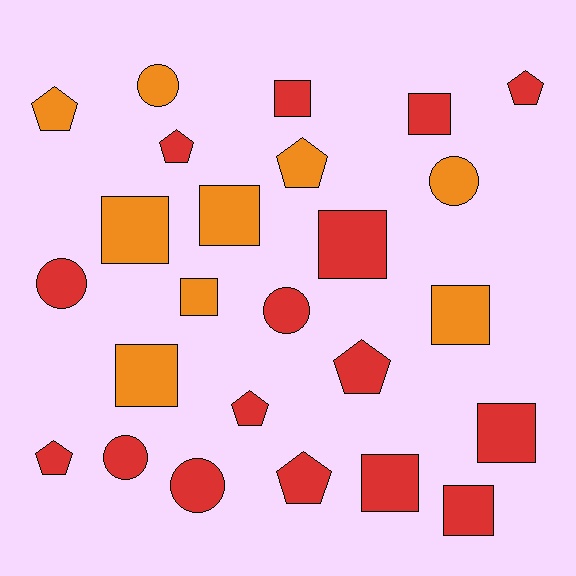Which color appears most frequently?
Red, with 16 objects.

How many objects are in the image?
There are 25 objects.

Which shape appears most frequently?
Square, with 11 objects.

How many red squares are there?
There are 6 red squares.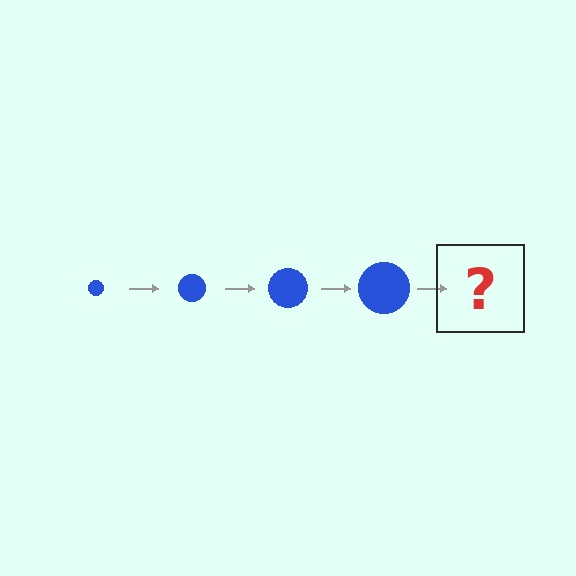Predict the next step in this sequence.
The next step is a blue circle, larger than the previous one.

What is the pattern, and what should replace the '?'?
The pattern is that the circle gets progressively larger each step. The '?' should be a blue circle, larger than the previous one.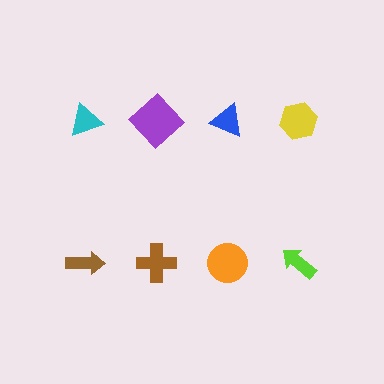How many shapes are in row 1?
4 shapes.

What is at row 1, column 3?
A blue triangle.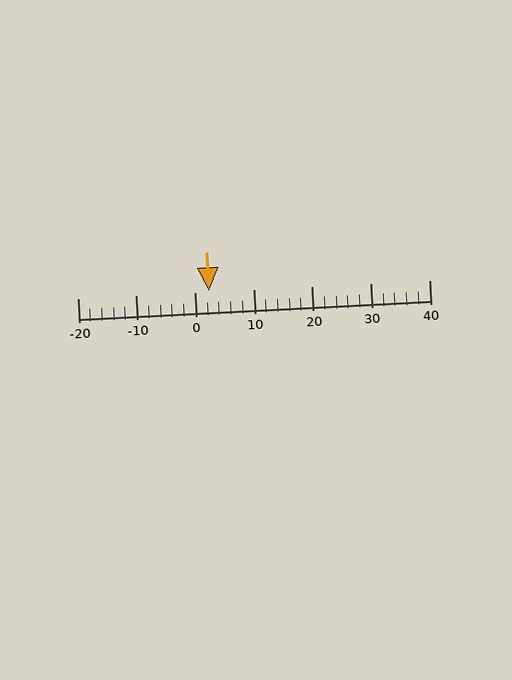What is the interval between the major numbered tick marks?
The major tick marks are spaced 10 units apart.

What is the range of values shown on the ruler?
The ruler shows values from -20 to 40.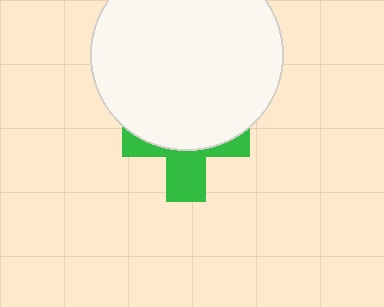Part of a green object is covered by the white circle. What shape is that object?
It is a cross.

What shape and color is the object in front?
The object in front is a white circle.